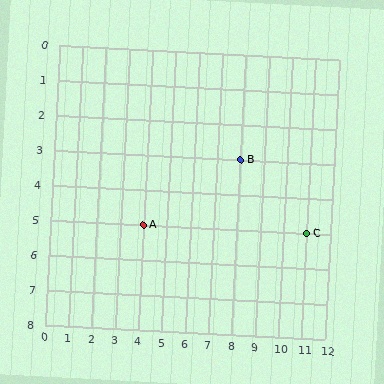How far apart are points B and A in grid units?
Points B and A are 4 columns and 2 rows apart (about 4.5 grid units diagonally).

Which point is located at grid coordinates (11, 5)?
Point C is at (11, 5).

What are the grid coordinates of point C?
Point C is at grid coordinates (11, 5).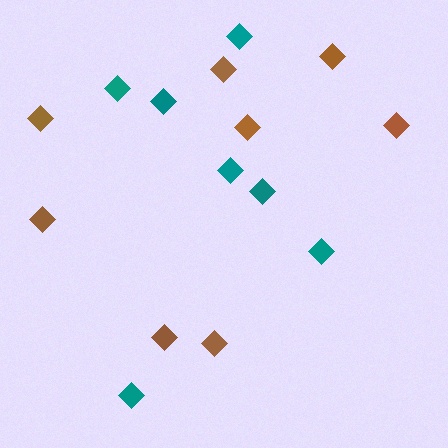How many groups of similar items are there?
There are 2 groups: one group of brown diamonds (8) and one group of teal diamonds (7).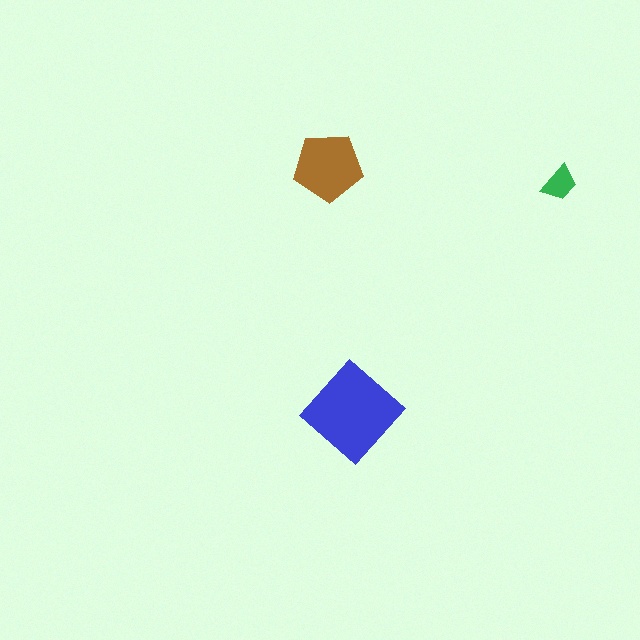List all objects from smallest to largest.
The green trapezoid, the brown pentagon, the blue diamond.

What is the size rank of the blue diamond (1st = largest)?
1st.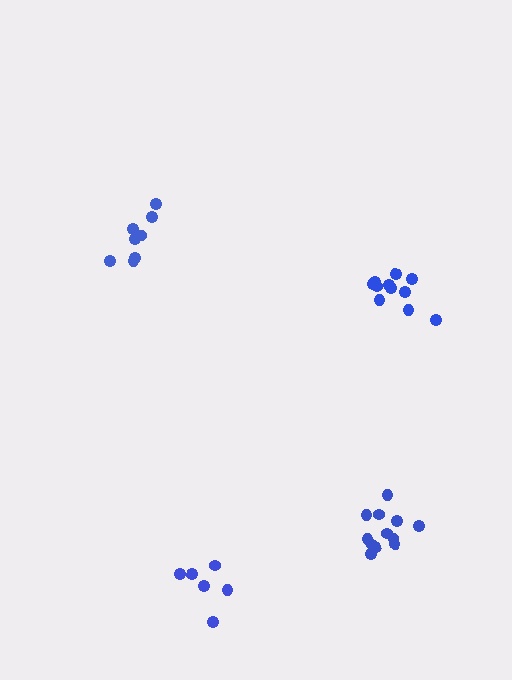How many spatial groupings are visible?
There are 4 spatial groupings.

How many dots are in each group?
Group 1: 6 dots, Group 2: 8 dots, Group 3: 11 dots, Group 4: 12 dots (37 total).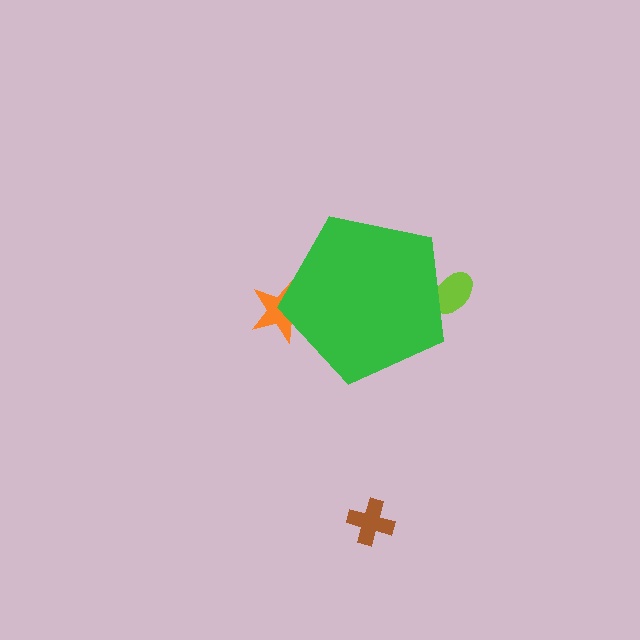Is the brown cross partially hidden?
No, the brown cross is fully visible.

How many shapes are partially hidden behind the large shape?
2 shapes are partially hidden.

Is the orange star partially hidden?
Yes, the orange star is partially hidden behind the green pentagon.